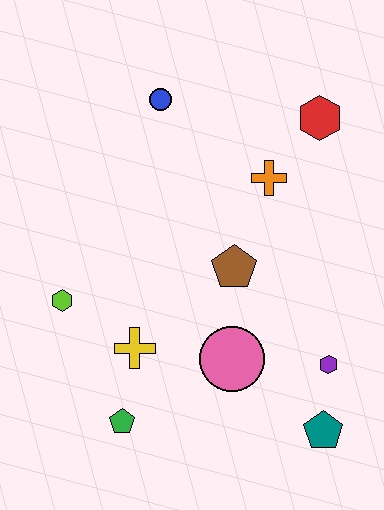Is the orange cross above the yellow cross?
Yes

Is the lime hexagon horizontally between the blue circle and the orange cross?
No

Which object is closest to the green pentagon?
The yellow cross is closest to the green pentagon.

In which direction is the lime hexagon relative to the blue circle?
The lime hexagon is below the blue circle.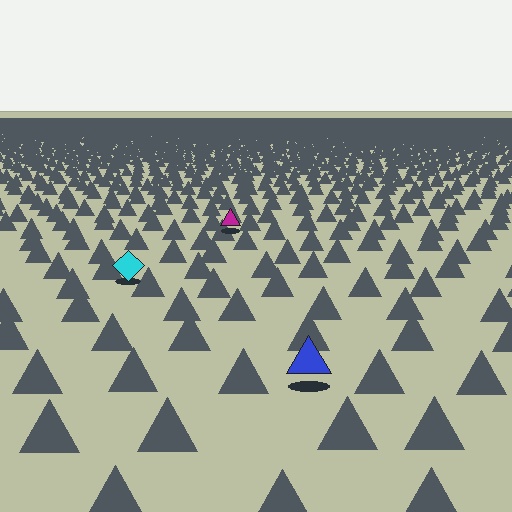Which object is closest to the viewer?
The blue triangle is closest. The texture marks near it are larger and more spread out.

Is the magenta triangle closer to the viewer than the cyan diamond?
No. The cyan diamond is closer — you can tell from the texture gradient: the ground texture is coarser near it.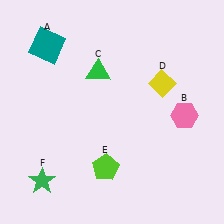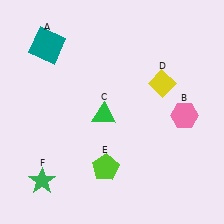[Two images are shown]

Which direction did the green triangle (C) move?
The green triangle (C) moved down.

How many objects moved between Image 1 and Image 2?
1 object moved between the two images.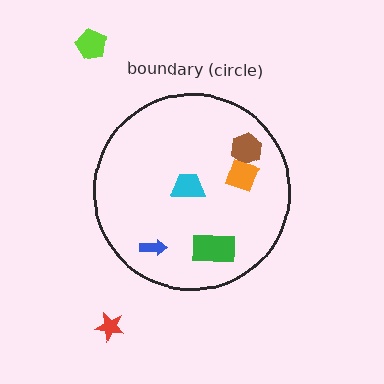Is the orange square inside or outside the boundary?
Inside.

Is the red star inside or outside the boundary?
Outside.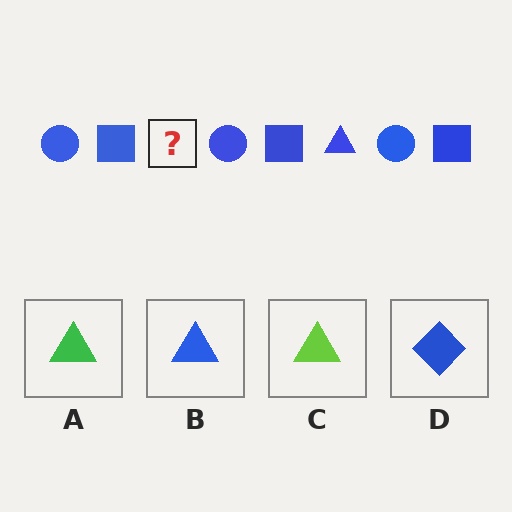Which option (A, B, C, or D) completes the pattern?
B.